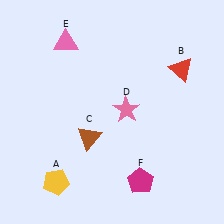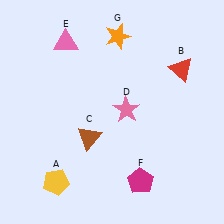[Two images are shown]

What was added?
An orange star (G) was added in Image 2.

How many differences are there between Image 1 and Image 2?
There is 1 difference between the two images.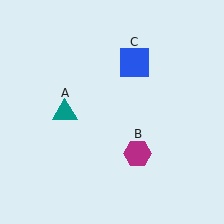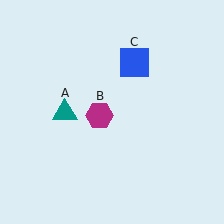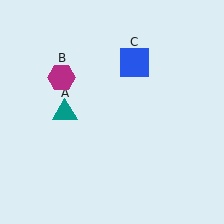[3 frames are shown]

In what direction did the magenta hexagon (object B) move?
The magenta hexagon (object B) moved up and to the left.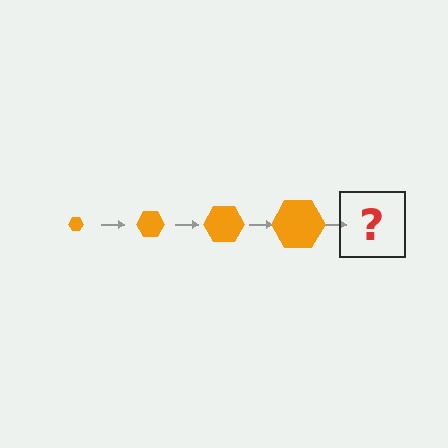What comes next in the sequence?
The next element should be an orange hexagon, larger than the previous one.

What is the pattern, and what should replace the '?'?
The pattern is that the hexagon gets progressively larger each step. The '?' should be an orange hexagon, larger than the previous one.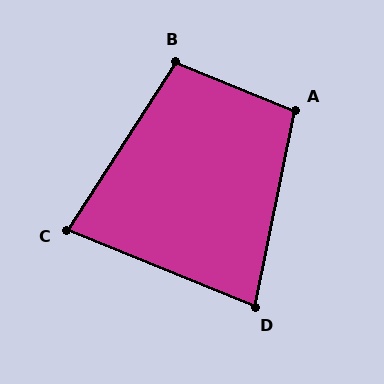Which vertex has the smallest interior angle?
C, at approximately 79 degrees.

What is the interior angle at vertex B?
Approximately 101 degrees (obtuse).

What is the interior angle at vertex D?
Approximately 79 degrees (acute).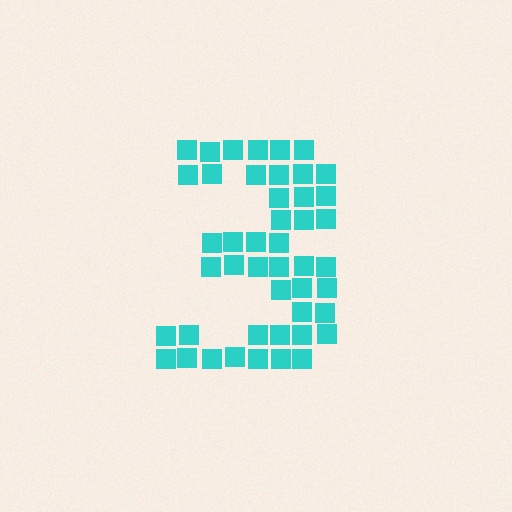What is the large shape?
The large shape is the digit 3.